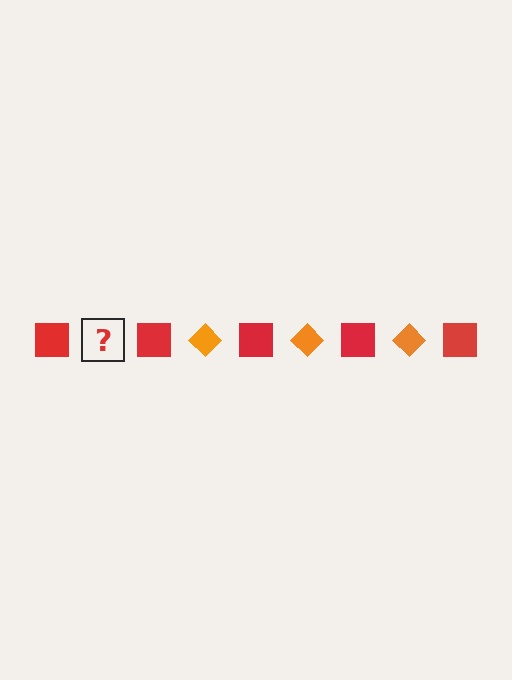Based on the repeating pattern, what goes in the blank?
The blank should be an orange diamond.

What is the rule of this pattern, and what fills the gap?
The rule is that the pattern alternates between red square and orange diamond. The gap should be filled with an orange diamond.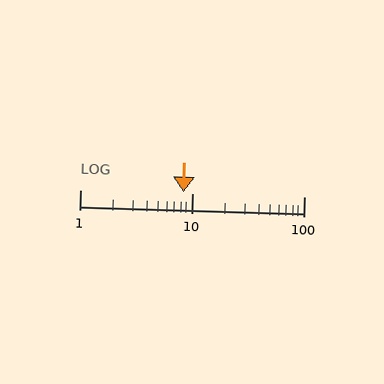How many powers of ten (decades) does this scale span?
The scale spans 2 decades, from 1 to 100.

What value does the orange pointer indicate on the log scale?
The pointer indicates approximately 8.4.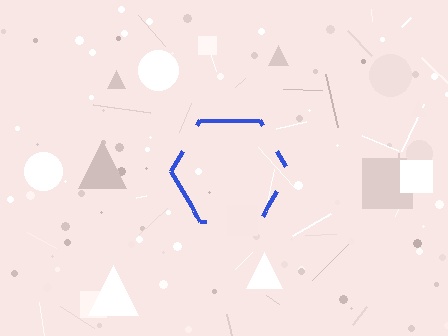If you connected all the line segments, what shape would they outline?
They would outline a hexagon.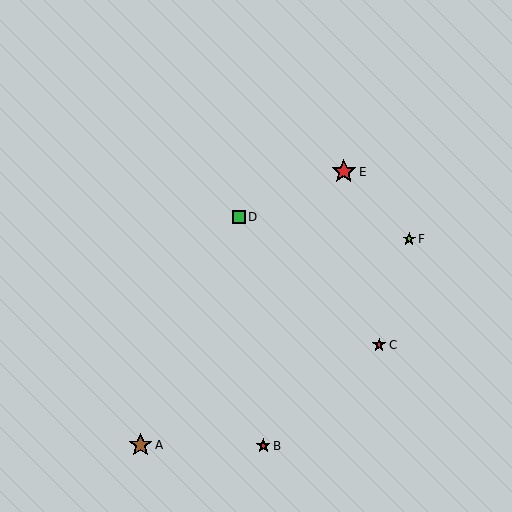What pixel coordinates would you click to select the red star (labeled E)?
Click at (344, 172) to select the red star E.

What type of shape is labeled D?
Shape D is a green square.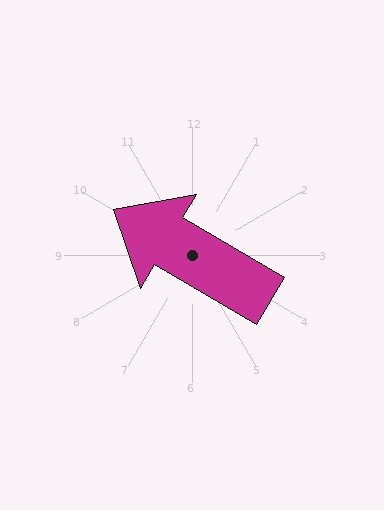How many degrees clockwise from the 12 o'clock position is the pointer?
Approximately 300 degrees.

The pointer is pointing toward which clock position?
Roughly 10 o'clock.